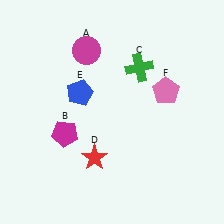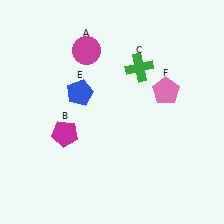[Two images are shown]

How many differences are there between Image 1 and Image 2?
There is 1 difference between the two images.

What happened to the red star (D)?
The red star (D) was removed in Image 2. It was in the bottom-left area of Image 1.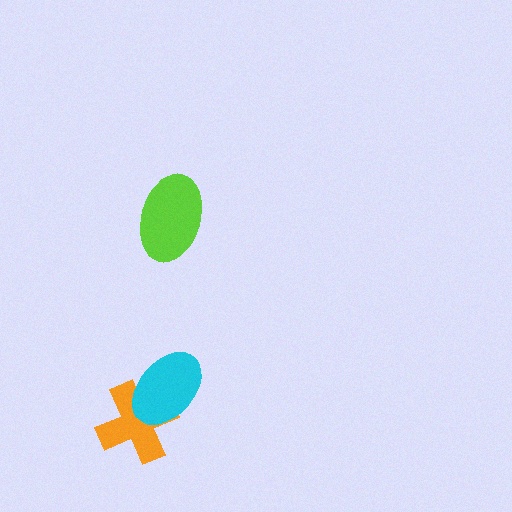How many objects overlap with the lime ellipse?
0 objects overlap with the lime ellipse.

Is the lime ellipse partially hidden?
No, no other shape covers it.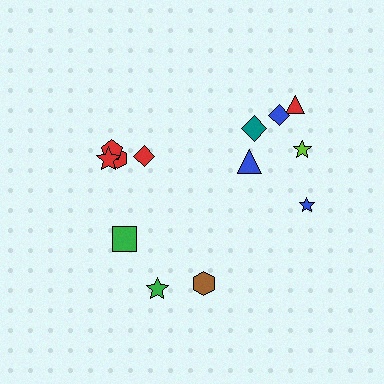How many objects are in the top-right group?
There are 6 objects.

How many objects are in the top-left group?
There are 4 objects.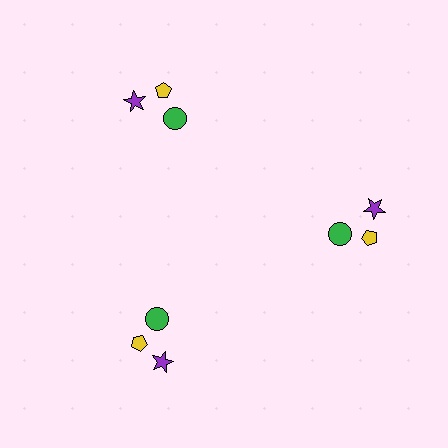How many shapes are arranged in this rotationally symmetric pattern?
There are 9 shapes, arranged in 3 groups of 3.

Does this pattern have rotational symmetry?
Yes, this pattern has 3-fold rotational symmetry. It looks the same after rotating 120 degrees around the center.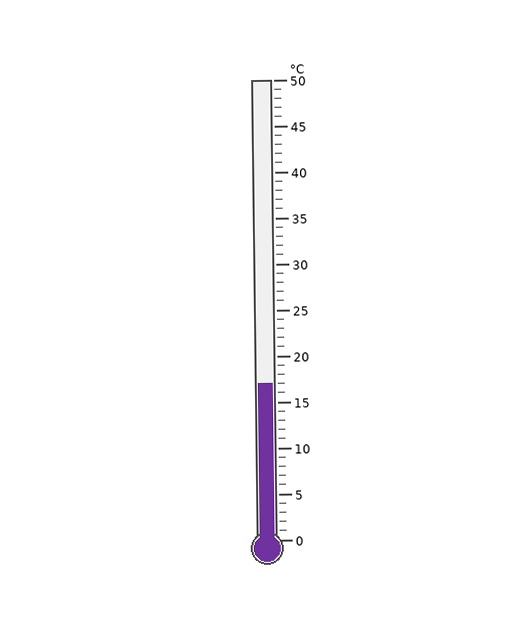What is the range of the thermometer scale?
The thermometer scale ranges from 0°C to 50°C.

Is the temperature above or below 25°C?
The temperature is below 25°C.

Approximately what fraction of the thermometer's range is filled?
The thermometer is filled to approximately 35% of its range.